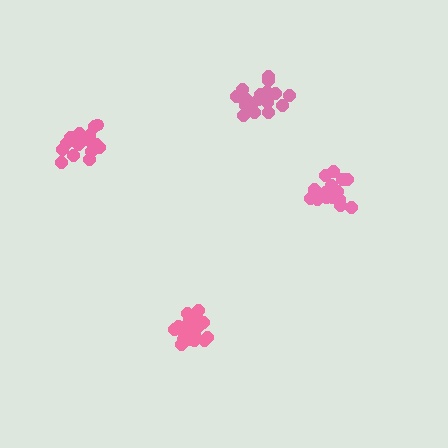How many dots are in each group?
Group 1: 19 dots, Group 2: 18 dots, Group 3: 20 dots, Group 4: 18 dots (75 total).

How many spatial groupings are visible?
There are 4 spatial groupings.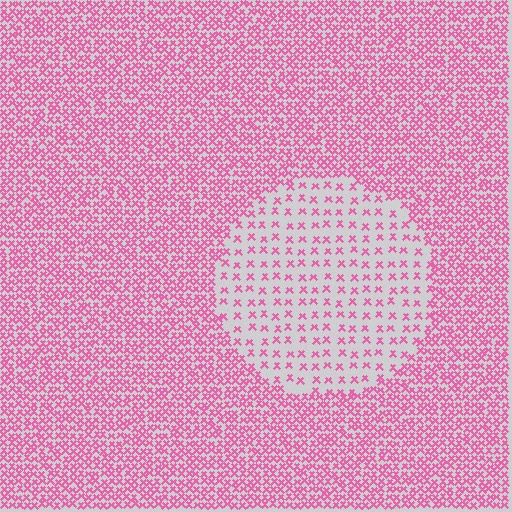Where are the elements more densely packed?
The elements are more densely packed outside the circle boundary.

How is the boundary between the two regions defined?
The boundary is defined by a change in element density (approximately 2.8x ratio). All elements are the same color, size, and shape.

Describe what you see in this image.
The image contains small pink elements arranged at two different densities. A circle-shaped region is visible where the elements are less densely packed than the surrounding area.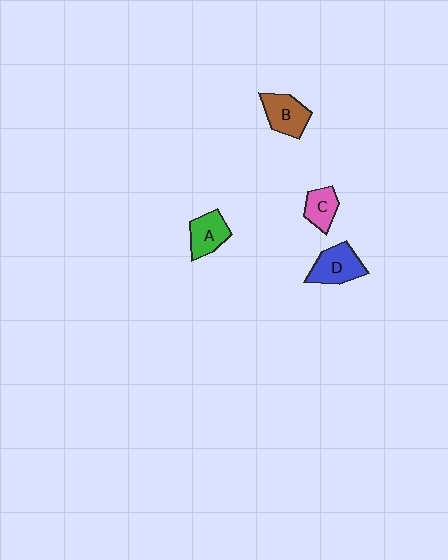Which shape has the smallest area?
Shape C (pink).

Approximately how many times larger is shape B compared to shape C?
Approximately 1.3 times.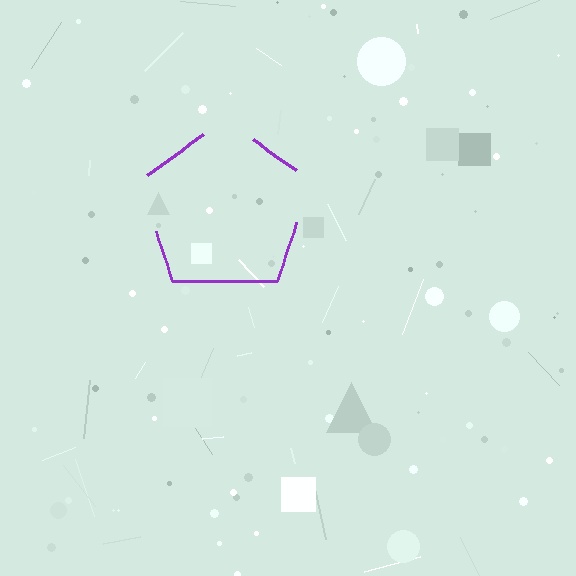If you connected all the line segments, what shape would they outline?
They would outline a pentagon.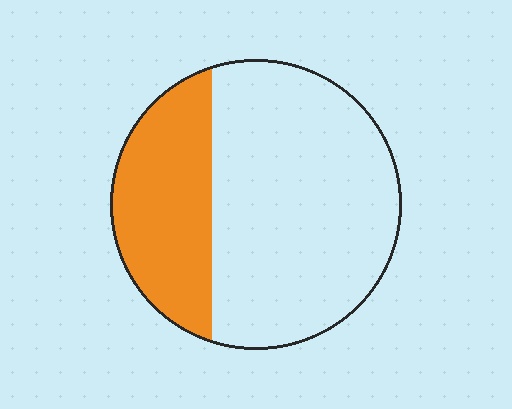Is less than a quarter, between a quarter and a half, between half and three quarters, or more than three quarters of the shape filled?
Between a quarter and a half.